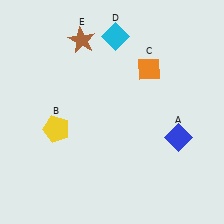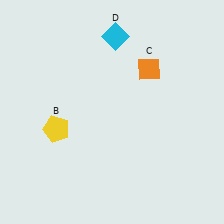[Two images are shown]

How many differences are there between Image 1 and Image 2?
There are 2 differences between the two images.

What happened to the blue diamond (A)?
The blue diamond (A) was removed in Image 2. It was in the bottom-right area of Image 1.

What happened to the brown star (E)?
The brown star (E) was removed in Image 2. It was in the top-left area of Image 1.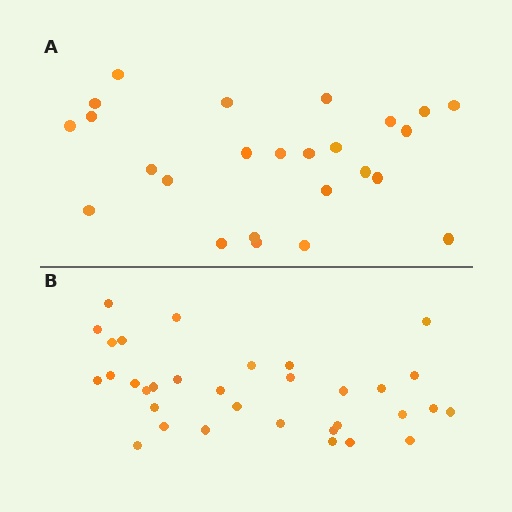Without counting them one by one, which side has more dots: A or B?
Region B (the bottom region) has more dots.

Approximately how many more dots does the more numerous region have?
Region B has roughly 8 or so more dots than region A.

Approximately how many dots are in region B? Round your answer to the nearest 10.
About 30 dots. (The exact count is 33, which rounds to 30.)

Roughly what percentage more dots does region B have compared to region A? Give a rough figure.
About 30% more.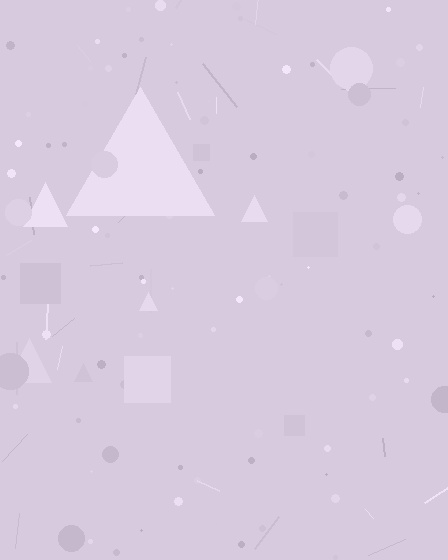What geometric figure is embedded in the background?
A triangle is embedded in the background.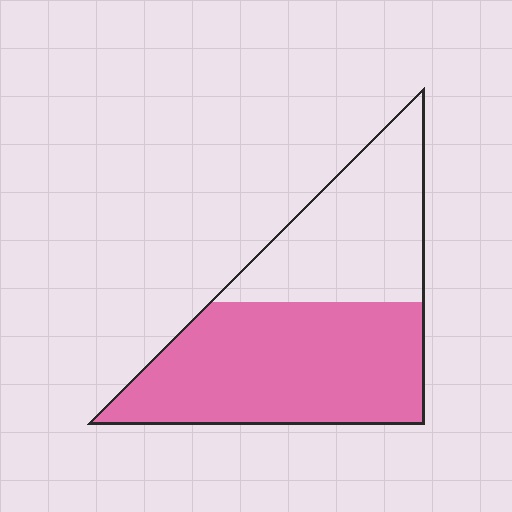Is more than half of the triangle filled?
Yes.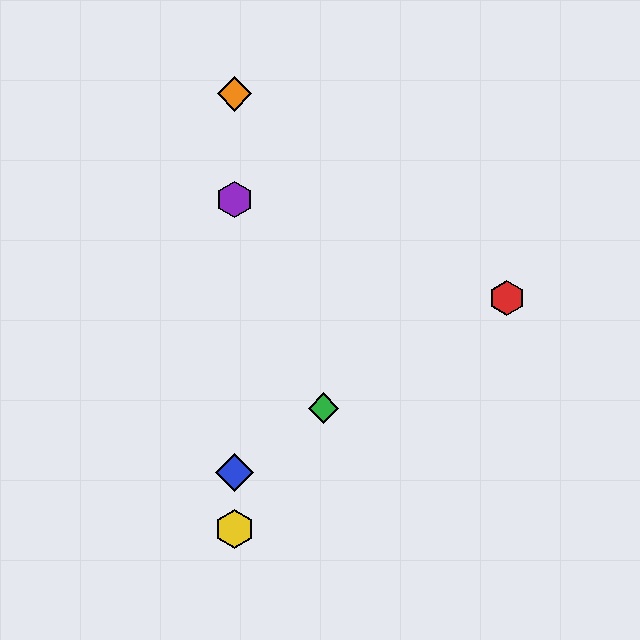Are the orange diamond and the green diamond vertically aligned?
No, the orange diamond is at x≈234 and the green diamond is at x≈323.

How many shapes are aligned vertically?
4 shapes (the blue diamond, the yellow hexagon, the purple hexagon, the orange diamond) are aligned vertically.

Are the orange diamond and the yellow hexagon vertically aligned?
Yes, both are at x≈234.